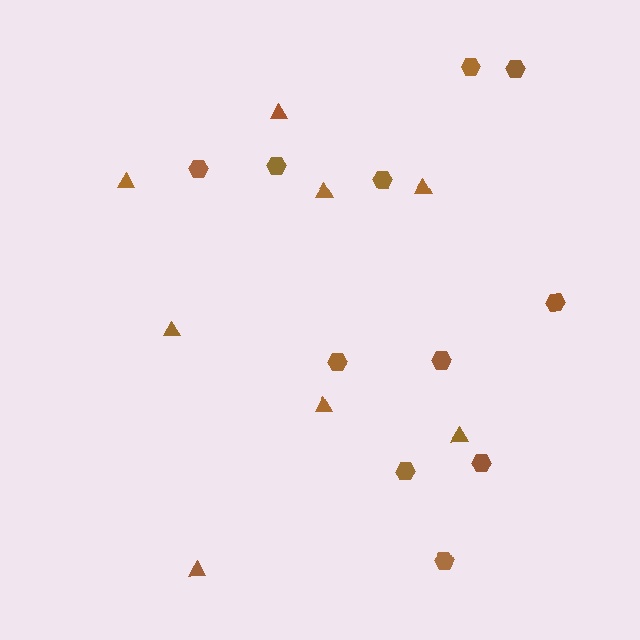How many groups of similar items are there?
There are 2 groups: one group of triangles (8) and one group of hexagons (11).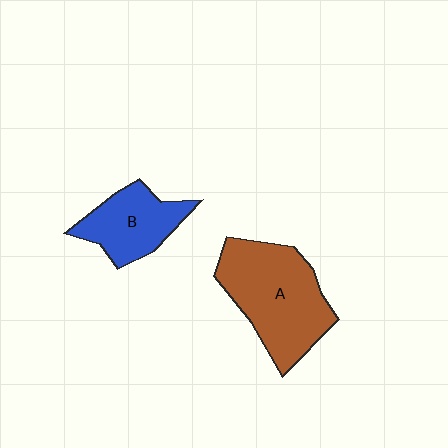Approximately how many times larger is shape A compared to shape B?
Approximately 1.7 times.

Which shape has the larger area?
Shape A (brown).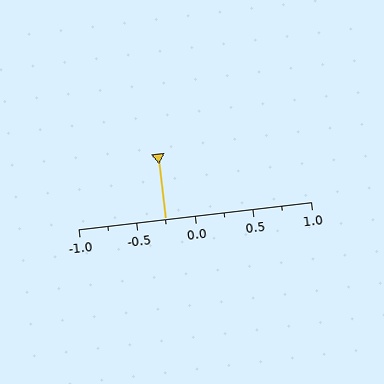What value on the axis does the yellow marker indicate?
The marker indicates approximately -0.25.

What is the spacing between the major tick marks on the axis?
The major ticks are spaced 0.5 apart.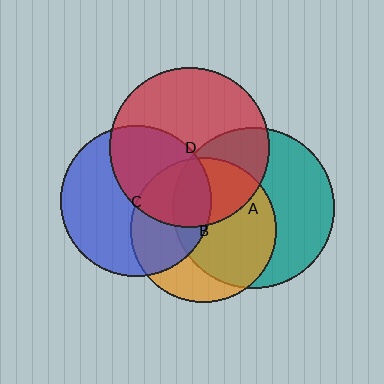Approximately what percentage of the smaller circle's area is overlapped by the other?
Approximately 35%.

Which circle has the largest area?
Circle A (teal).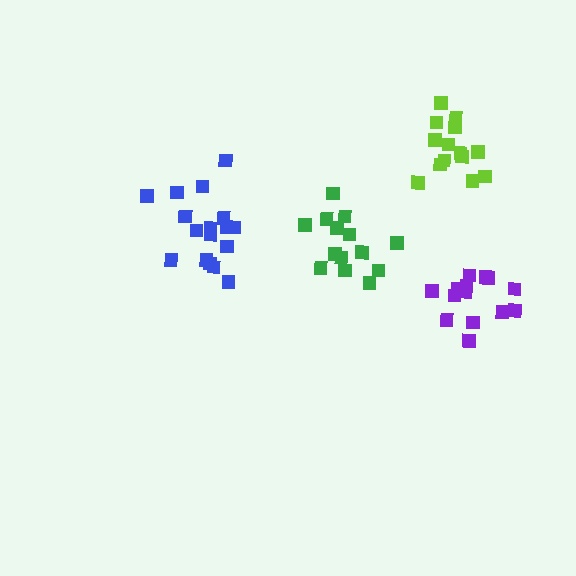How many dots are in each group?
Group 1: 17 dots, Group 2: 14 dots, Group 3: 14 dots, Group 4: 14 dots (59 total).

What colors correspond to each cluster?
The clusters are colored: blue, green, lime, purple.